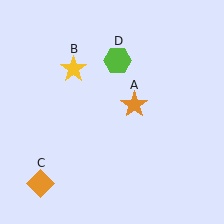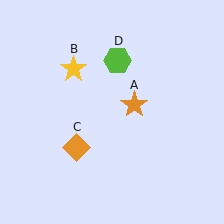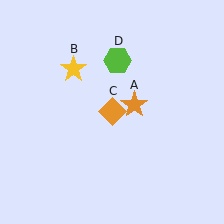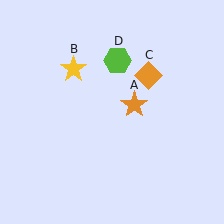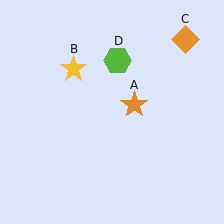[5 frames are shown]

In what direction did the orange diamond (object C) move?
The orange diamond (object C) moved up and to the right.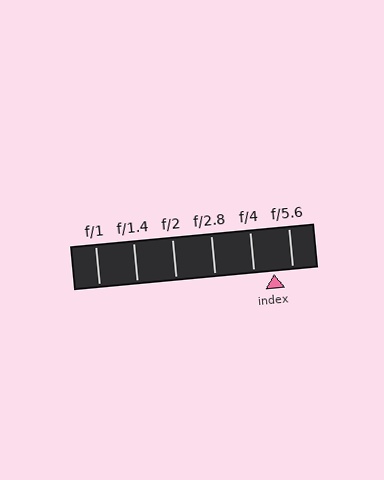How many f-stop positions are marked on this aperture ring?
There are 6 f-stop positions marked.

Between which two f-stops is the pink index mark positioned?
The index mark is between f/4 and f/5.6.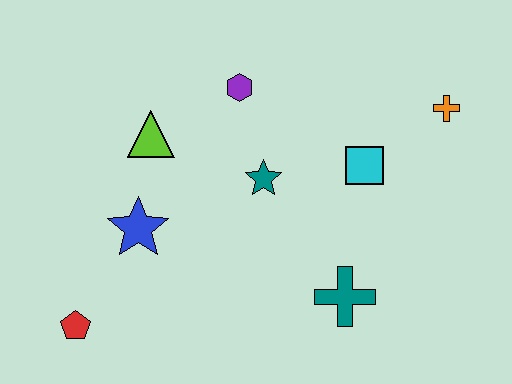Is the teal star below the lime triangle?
Yes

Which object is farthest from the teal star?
The red pentagon is farthest from the teal star.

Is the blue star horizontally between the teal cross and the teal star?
No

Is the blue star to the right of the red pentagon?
Yes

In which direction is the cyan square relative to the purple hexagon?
The cyan square is to the right of the purple hexagon.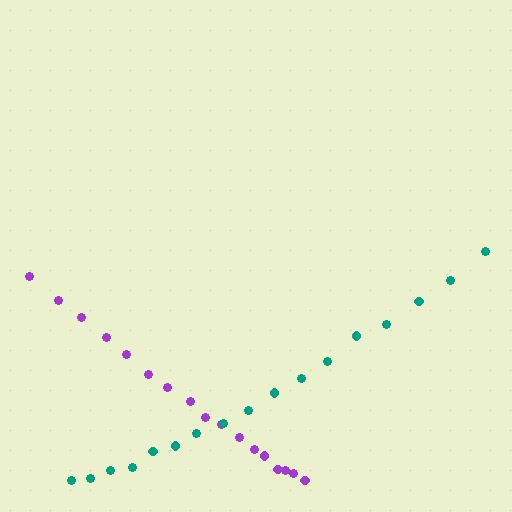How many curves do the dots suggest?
There are 2 distinct paths.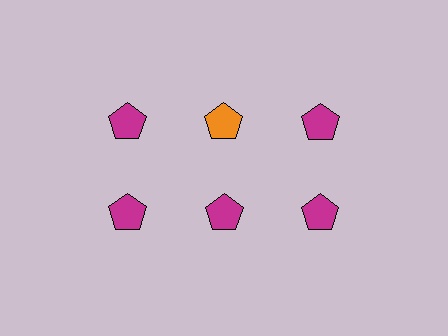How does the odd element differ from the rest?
It has a different color: orange instead of magenta.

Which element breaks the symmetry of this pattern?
The orange pentagon in the top row, second from left column breaks the symmetry. All other shapes are magenta pentagons.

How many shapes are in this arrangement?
There are 6 shapes arranged in a grid pattern.